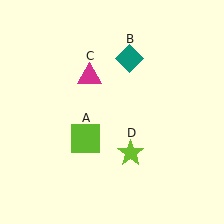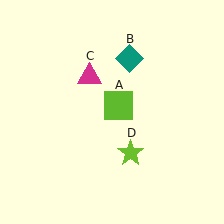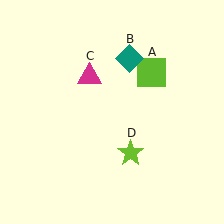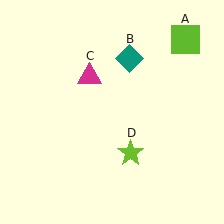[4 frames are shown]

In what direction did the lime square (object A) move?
The lime square (object A) moved up and to the right.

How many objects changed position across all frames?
1 object changed position: lime square (object A).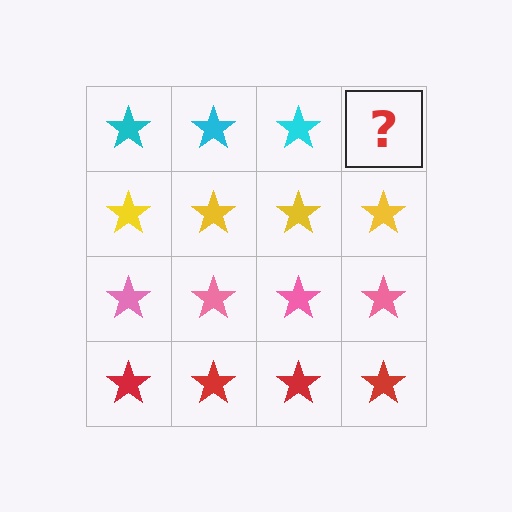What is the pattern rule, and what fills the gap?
The rule is that each row has a consistent color. The gap should be filled with a cyan star.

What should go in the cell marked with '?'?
The missing cell should contain a cyan star.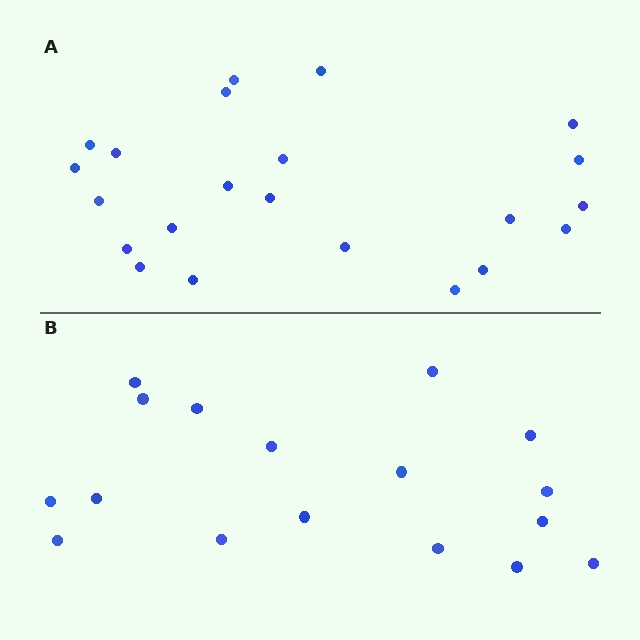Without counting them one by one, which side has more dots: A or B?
Region A (the top region) has more dots.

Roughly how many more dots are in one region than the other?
Region A has about 5 more dots than region B.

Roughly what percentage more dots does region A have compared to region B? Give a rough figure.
About 30% more.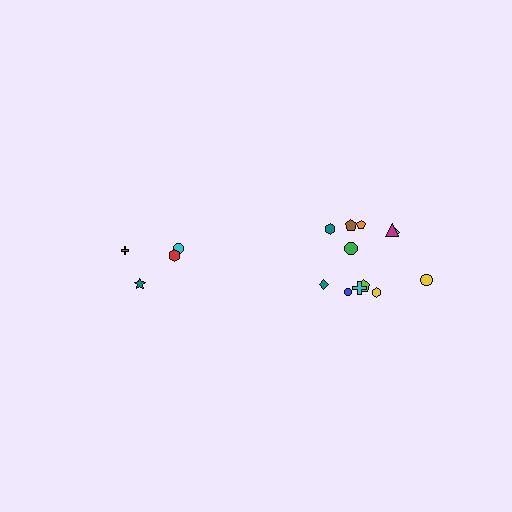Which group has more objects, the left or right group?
The right group.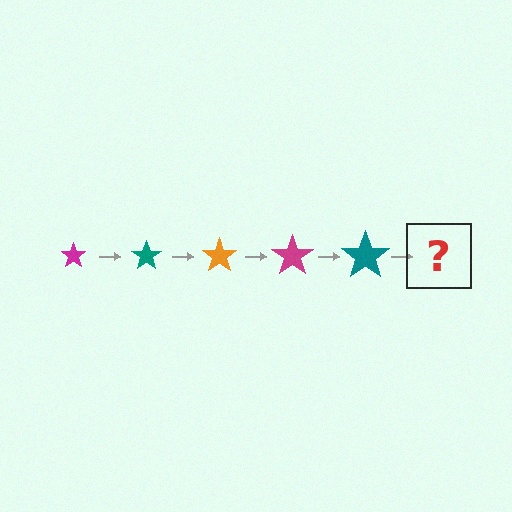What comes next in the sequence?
The next element should be an orange star, larger than the previous one.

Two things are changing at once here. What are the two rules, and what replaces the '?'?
The two rules are that the star grows larger each step and the color cycles through magenta, teal, and orange. The '?' should be an orange star, larger than the previous one.